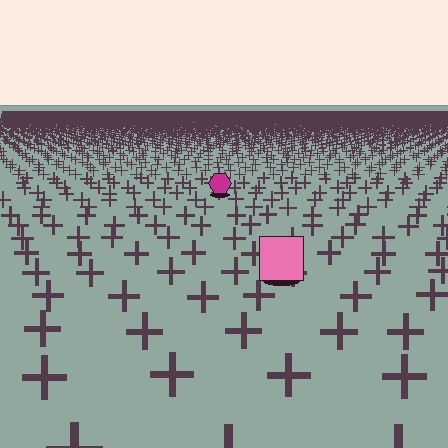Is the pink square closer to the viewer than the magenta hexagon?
Yes. The pink square is closer — you can tell from the texture gradient: the ground texture is coarser near it.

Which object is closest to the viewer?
The pink square is closest. The texture marks near it are larger and more spread out.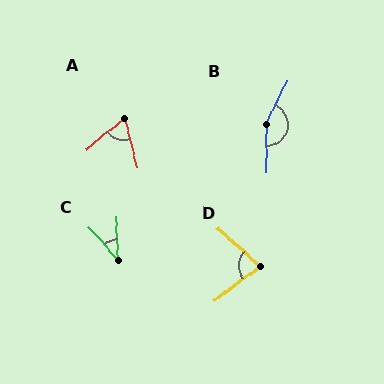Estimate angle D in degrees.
Approximately 78 degrees.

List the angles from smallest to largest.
C (39°), A (65°), D (78°), B (154°).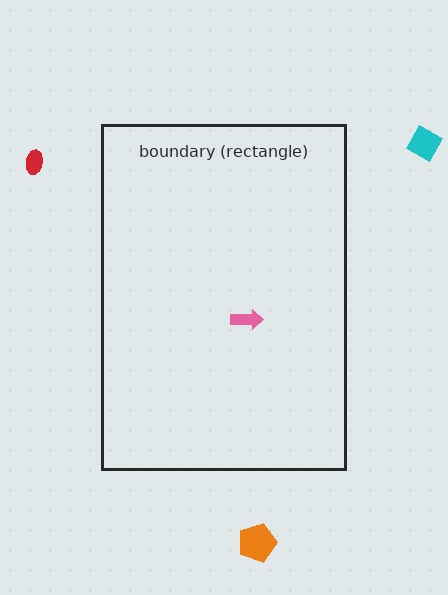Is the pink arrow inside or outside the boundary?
Inside.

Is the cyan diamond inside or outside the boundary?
Outside.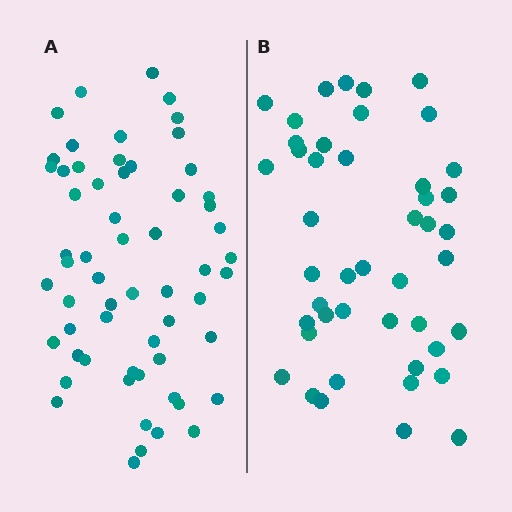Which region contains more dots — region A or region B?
Region A (the left region) has more dots.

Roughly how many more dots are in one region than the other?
Region A has approximately 15 more dots than region B.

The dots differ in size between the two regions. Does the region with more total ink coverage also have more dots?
No. Region B has more total ink coverage because its dots are larger, but region A actually contains more individual dots. Total area can be misleading — the number of items is what matters here.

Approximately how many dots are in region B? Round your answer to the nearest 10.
About 40 dots. (The exact count is 45, which rounds to 40.)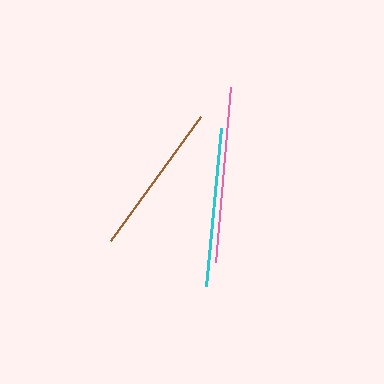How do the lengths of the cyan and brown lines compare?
The cyan and brown lines are approximately the same length.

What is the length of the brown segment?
The brown segment is approximately 153 pixels long.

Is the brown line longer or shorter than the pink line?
The pink line is longer than the brown line.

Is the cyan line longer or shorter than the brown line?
The cyan line is longer than the brown line.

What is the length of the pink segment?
The pink segment is approximately 176 pixels long.